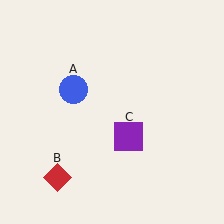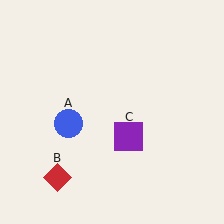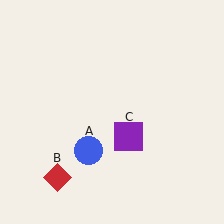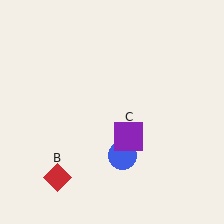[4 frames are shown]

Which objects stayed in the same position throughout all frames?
Red diamond (object B) and purple square (object C) remained stationary.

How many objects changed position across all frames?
1 object changed position: blue circle (object A).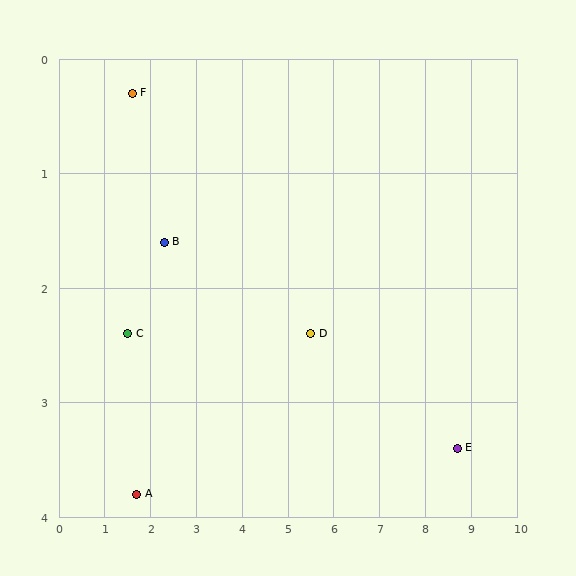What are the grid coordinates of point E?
Point E is at approximately (8.7, 3.4).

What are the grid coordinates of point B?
Point B is at approximately (2.3, 1.6).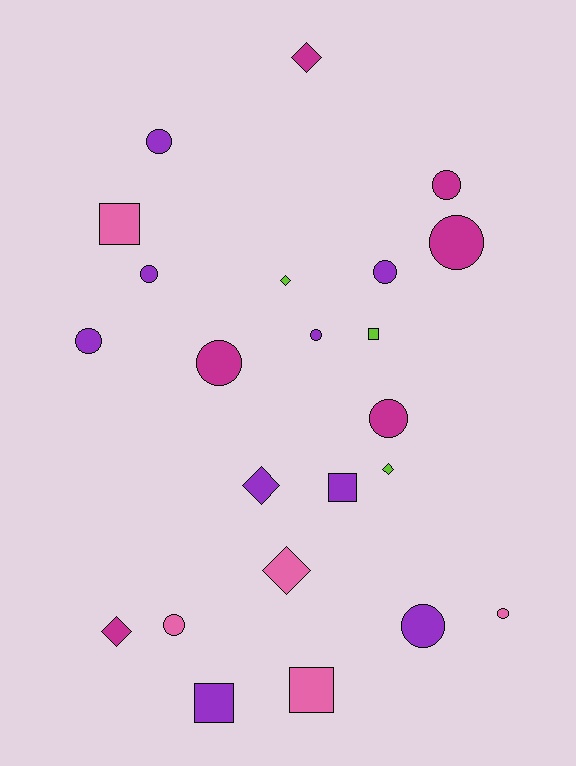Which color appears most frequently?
Purple, with 9 objects.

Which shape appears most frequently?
Circle, with 12 objects.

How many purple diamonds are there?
There is 1 purple diamond.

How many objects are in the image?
There are 23 objects.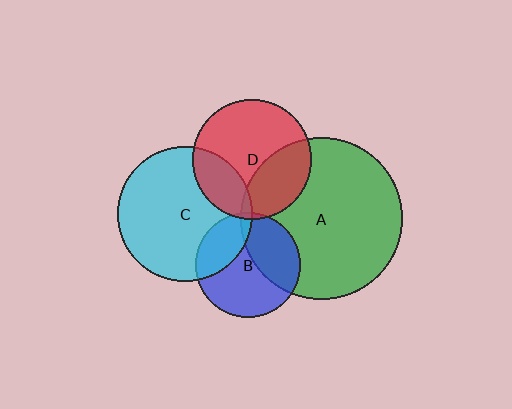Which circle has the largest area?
Circle A (green).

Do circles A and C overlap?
Yes.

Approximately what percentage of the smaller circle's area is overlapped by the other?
Approximately 5%.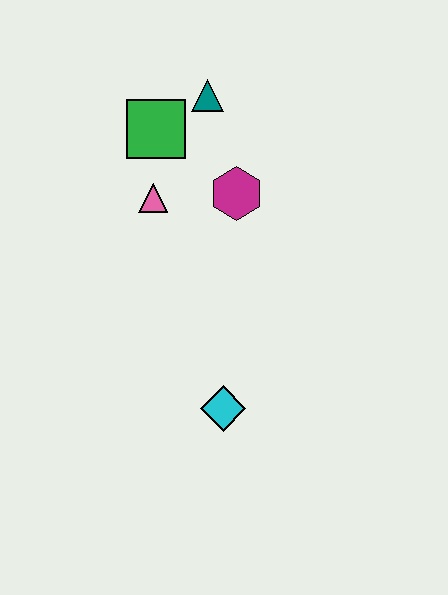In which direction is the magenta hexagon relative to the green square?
The magenta hexagon is to the right of the green square.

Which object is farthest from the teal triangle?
The cyan diamond is farthest from the teal triangle.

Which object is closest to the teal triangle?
The green square is closest to the teal triangle.